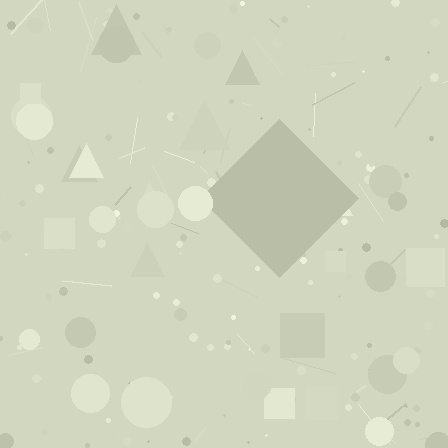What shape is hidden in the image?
A diamond is hidden in the image.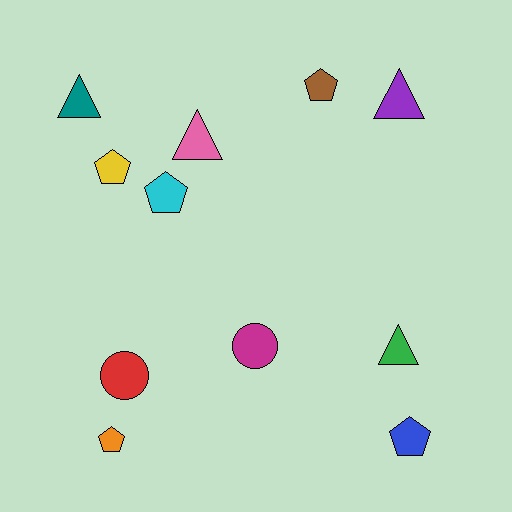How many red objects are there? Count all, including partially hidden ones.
There is 1 red object.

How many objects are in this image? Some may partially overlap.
There are 11 objects.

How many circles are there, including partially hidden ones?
There are 2 circles.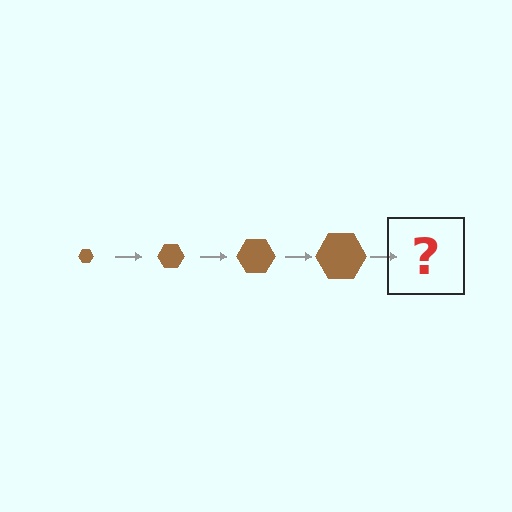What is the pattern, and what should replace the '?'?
The pattern is that the hexagon gets progressively larger each step. The '?' should be a brown hexagon, larger than the previous one.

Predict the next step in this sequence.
The next step is a brown hexagon, larger than the previous one.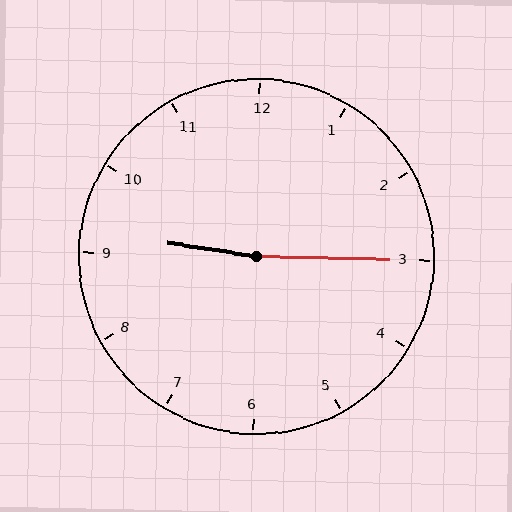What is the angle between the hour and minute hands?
Approximately 172 degrees.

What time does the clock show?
9:15.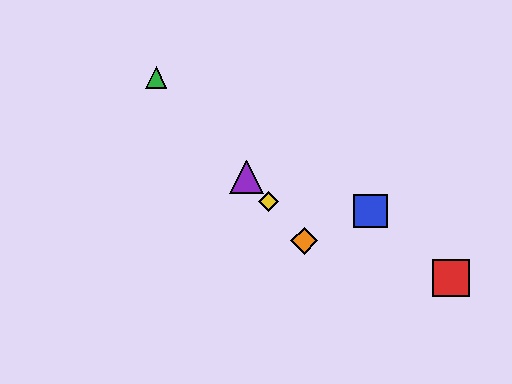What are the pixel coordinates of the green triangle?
The green triangle is at (156, 77).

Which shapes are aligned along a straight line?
The green triangle, the yellow diamond, the purple triangle, the orange diamond are aligned along a straight line.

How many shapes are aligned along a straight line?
4 shapes (the green triangle, the yellow diamond, the purple triangle, the orange diamond) are aligned along a straight line.